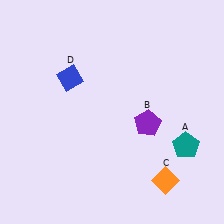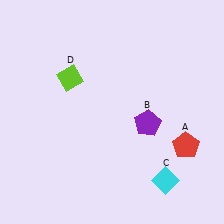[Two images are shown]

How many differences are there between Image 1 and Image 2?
There are 3 differences between the two images.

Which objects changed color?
A changed from teal to red. C changed from orange to cyan. D changed from blue to lime.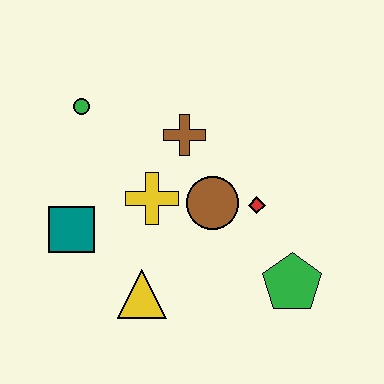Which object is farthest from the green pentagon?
The green circle is farthest from the green pentagon.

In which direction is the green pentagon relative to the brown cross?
The green pentagon is below the brown cross.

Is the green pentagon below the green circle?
Yes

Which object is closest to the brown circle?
The red diamond is closest to the brown circle.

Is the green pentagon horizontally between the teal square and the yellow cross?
No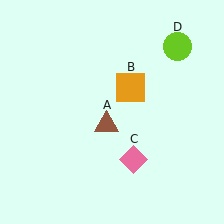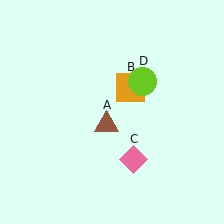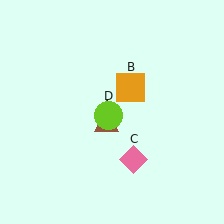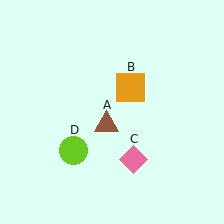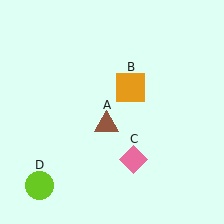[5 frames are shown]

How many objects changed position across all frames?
1 object changed position: lime circle (object D).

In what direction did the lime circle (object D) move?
The lime circle (object D) moved down and to the left.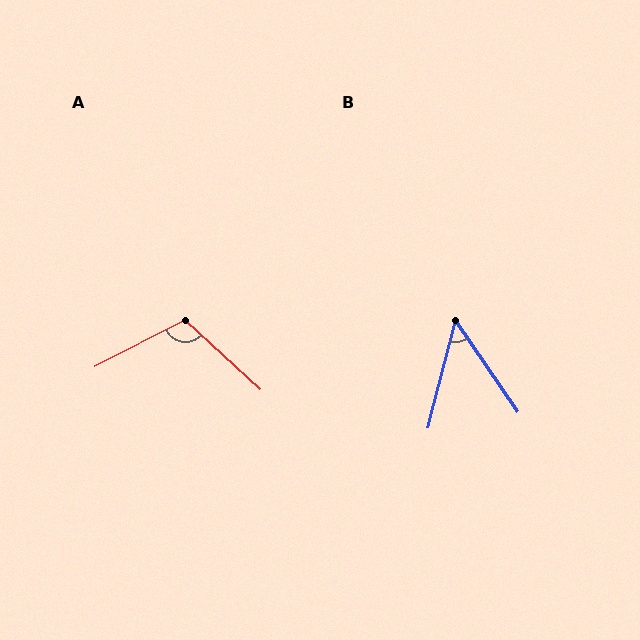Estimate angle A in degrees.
Approximately 111 degrees.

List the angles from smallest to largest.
B (49°), A (111°).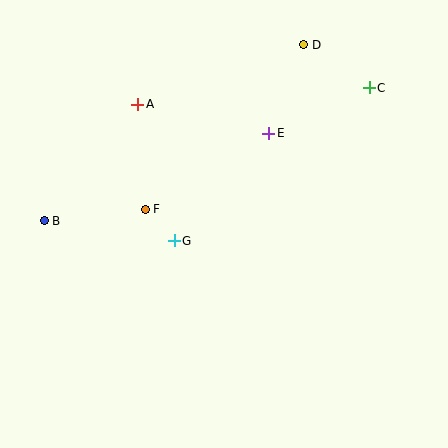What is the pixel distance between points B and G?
The distance between B and G is 131 pixels.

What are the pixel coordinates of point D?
Point D is at (304, 45).